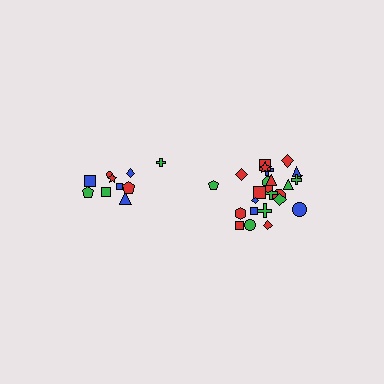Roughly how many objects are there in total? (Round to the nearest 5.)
Roughly 35 objects in total.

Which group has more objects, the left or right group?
The right group.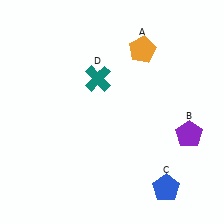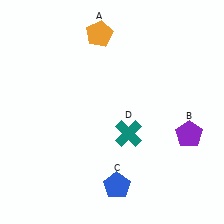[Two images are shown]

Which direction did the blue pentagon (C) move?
The blue pentagon (C) moved left.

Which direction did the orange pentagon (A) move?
The orange pentagon (A) moved left.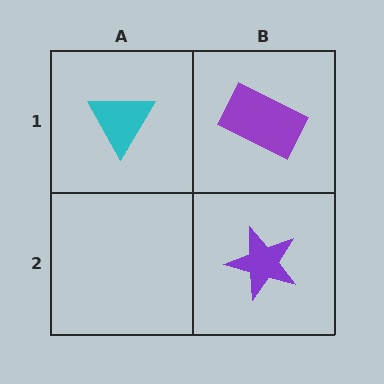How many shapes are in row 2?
1 shape.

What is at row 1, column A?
A cyan triangle.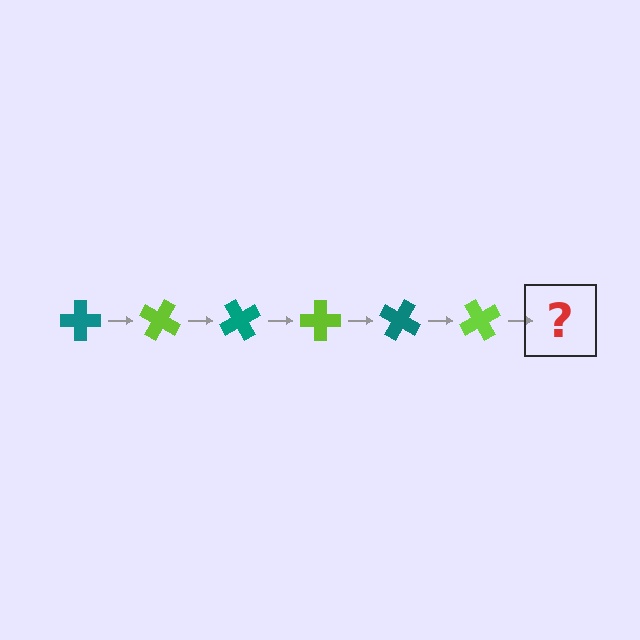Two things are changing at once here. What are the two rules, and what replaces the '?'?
The two rules are that it rotates 30 degrees each step and the color cycles through teal and lime. The '?' should be a teal cross, rotated 180 degrees from the start.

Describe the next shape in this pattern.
It should be a teal cross, rotated 180 degrees from the start.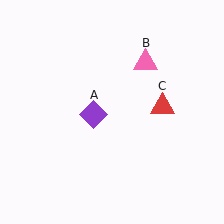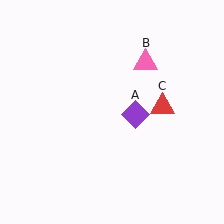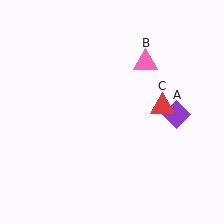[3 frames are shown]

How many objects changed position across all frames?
1 object changed position: purple diamond (object A).